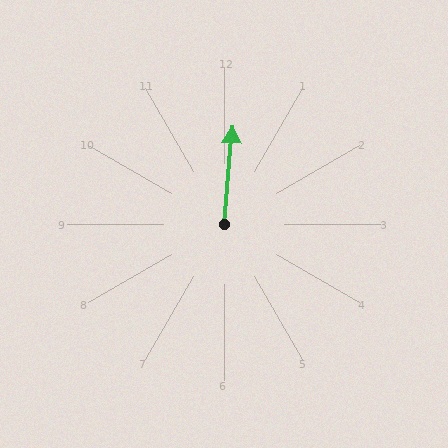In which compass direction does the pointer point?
North.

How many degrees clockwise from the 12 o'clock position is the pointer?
Approximately 5 degrees.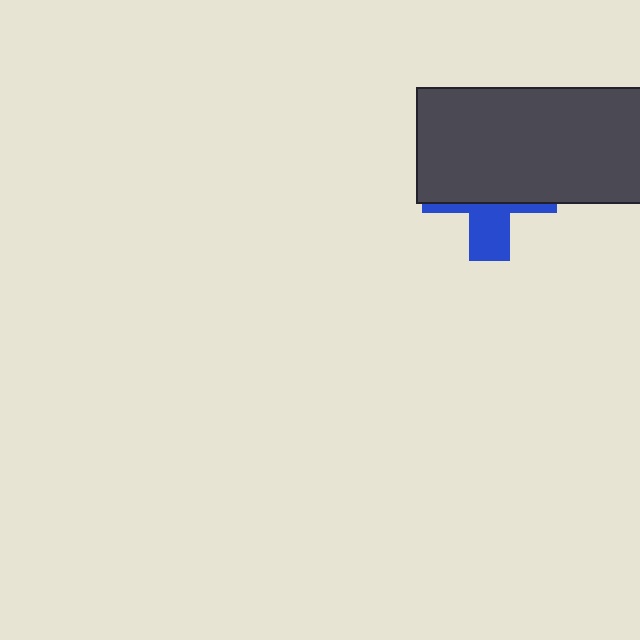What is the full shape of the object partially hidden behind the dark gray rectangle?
The partially hidden object is a blue cross.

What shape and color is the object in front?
The object in front is a dark gray rectangle.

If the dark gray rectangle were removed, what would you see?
You would see the complete blue cross.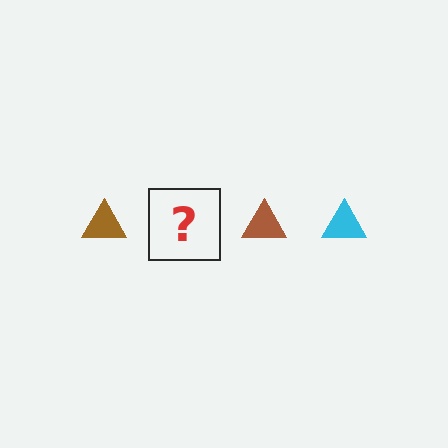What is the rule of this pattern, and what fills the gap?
The rule is that the pattern cycles through brown, cyan triangles. The gap should be filled with a cyan triangle.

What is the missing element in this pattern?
The missing element is a cyan triangle.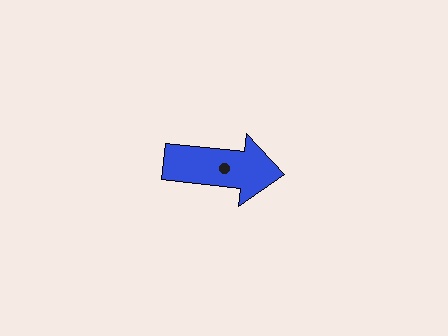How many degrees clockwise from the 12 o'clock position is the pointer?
Approximately 96 degrees.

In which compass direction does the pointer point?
East.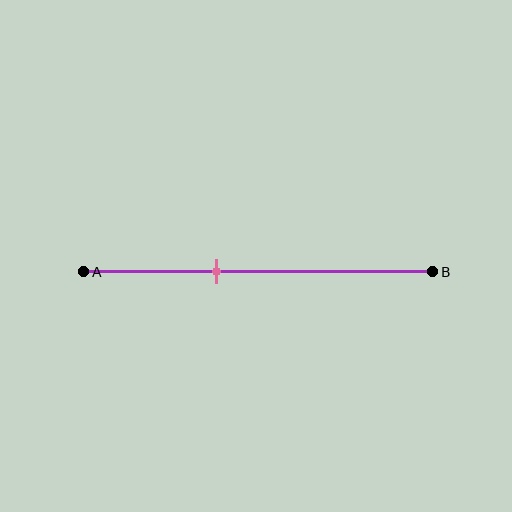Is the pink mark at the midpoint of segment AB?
No, the mark is at about 40% from A, not at the 50% midpoint.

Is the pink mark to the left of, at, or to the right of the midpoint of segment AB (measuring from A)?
The pink mark is to the left of the midpoint of segment AB.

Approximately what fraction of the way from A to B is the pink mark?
The pink mark is approximately 40% of the way from A to B.